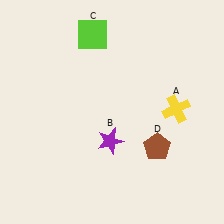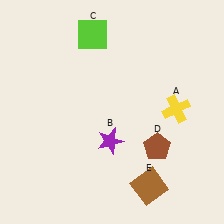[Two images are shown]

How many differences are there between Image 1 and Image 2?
There is 1 difference between the two images.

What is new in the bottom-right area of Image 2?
A brown square (E) was added in the bottom-right area of Image 2.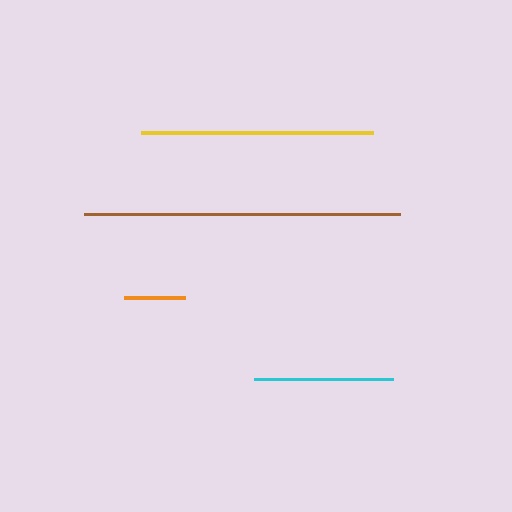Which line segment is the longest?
The brown line is the longest at approximately 316 pixels.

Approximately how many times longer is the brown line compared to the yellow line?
The brown line is approximately 1.4 times the length of the yellow line.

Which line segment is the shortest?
The orange line is the shortest at approximately 60 pixels.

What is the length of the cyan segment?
The cyan segment is approximately 139 pixels long.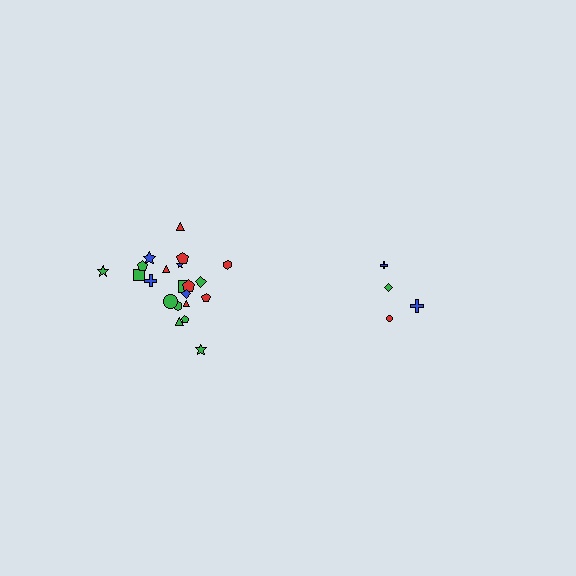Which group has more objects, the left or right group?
The left group.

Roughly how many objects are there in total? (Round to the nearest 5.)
Roughly 25 objects in total.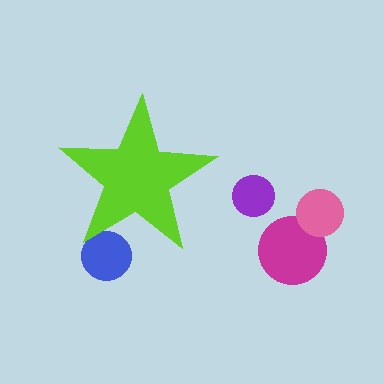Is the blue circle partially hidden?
Yes, the blue circle is partially hidden behind the lime star.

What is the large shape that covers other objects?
A lime star.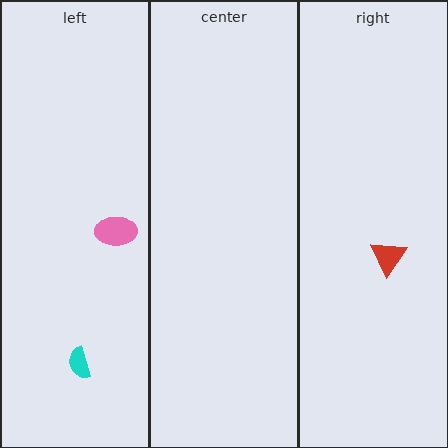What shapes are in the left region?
The pink ellipse, the cyan semicircle.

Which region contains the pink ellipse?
The left region.